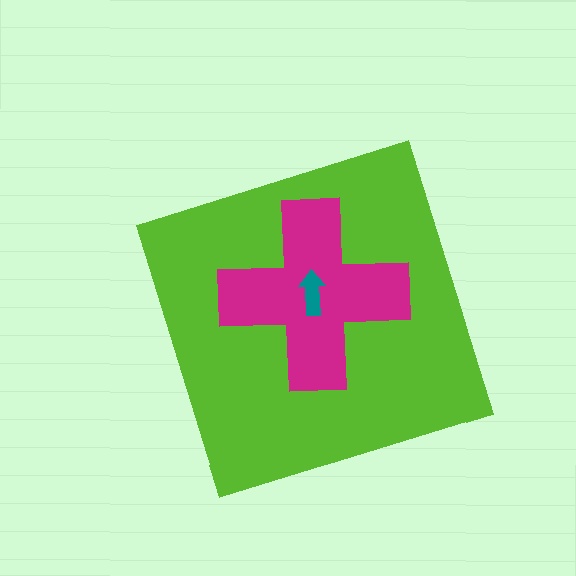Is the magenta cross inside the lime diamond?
Yes.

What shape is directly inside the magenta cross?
The teal arrow.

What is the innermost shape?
The teal arrow.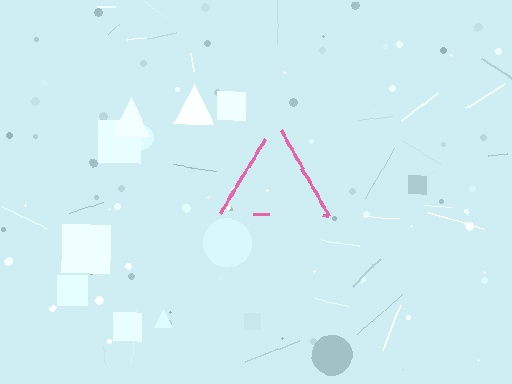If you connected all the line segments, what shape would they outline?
They would outline a triangle.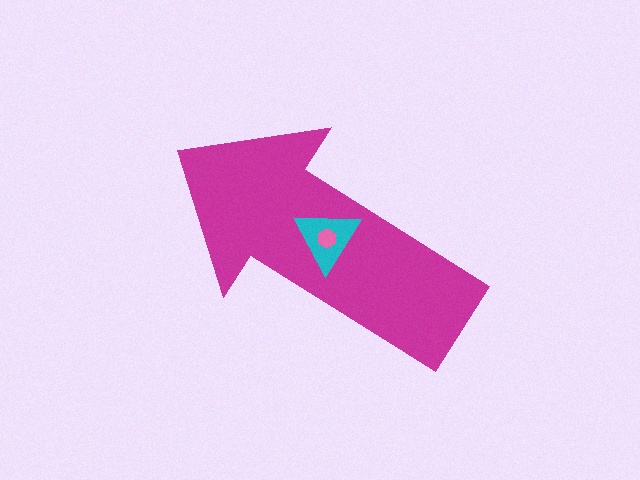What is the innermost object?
The pink hexagon.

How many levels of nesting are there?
3.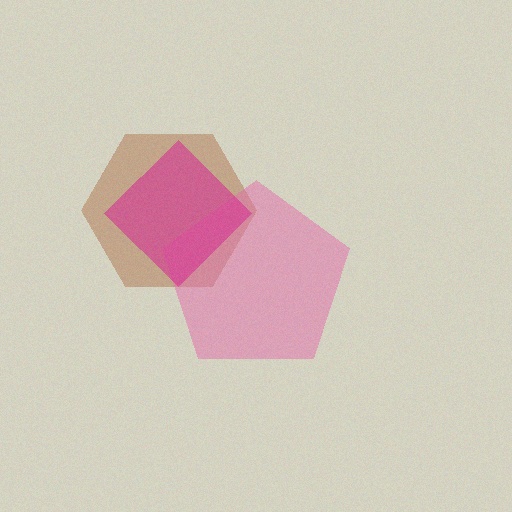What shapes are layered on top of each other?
The layered shapes are: a brown hexagon, a pink pentagon, a magenta diamond.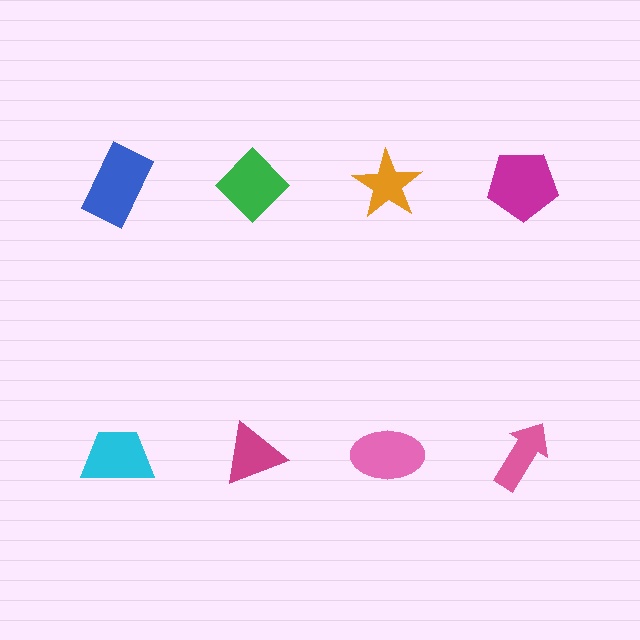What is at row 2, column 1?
A cyan trapezoid.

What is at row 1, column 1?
A blue rectangle.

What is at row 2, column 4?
A pink arrow.